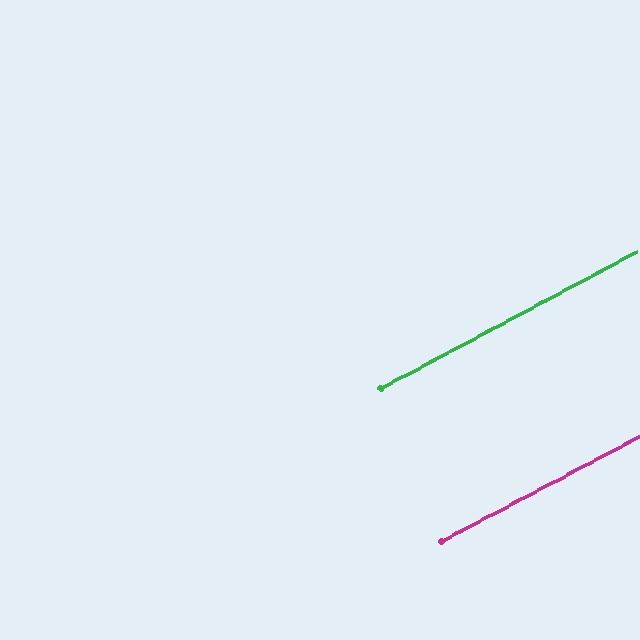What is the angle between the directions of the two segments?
Approximately 0 degrees.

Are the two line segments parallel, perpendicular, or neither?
Parallel — their directions differ by only 0.1°.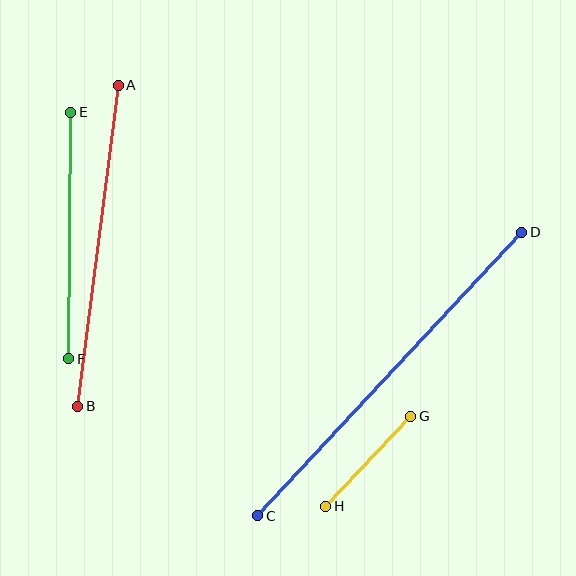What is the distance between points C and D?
The distance is approximately 388 pixels.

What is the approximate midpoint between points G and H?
The midpoint is at approximately (368, 461) pixels.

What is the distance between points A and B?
The distance is approximately 324 pixels.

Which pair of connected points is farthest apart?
Points C and D are farthest apart.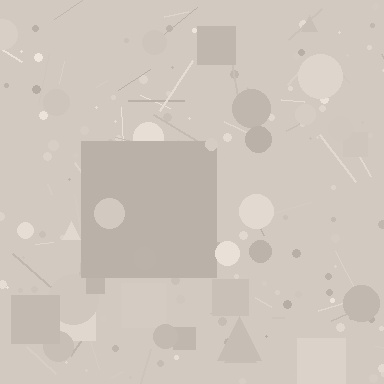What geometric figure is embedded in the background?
A square is embedded in the background.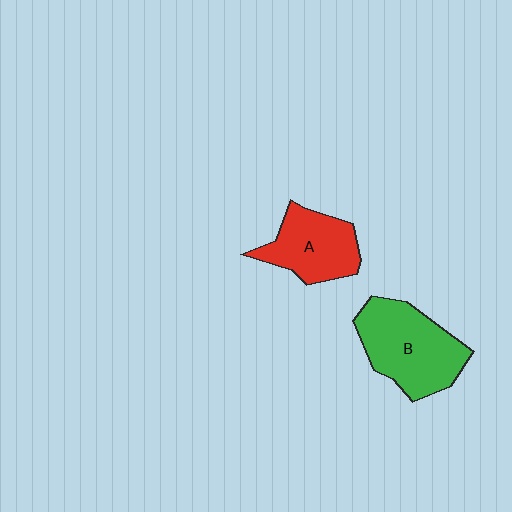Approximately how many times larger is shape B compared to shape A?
Approximately 1.4 times.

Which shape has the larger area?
Shape B (green).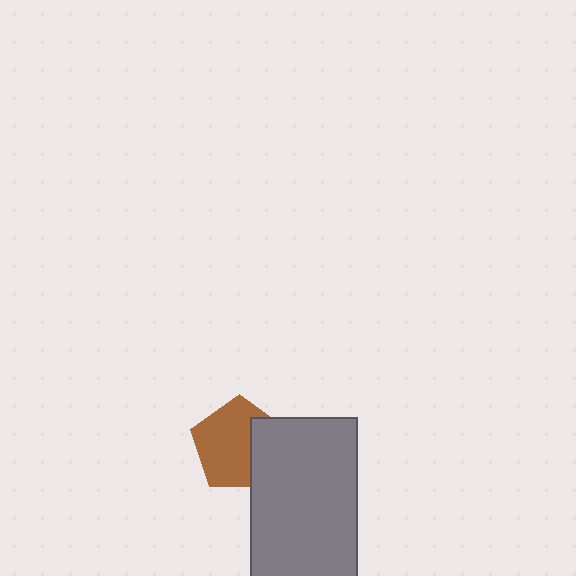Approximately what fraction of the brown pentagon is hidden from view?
Roughly 33% of the brown pentagon is hidden behind the gray rectangle.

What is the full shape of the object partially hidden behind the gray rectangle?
The partially hidden object is a brown pentagon.